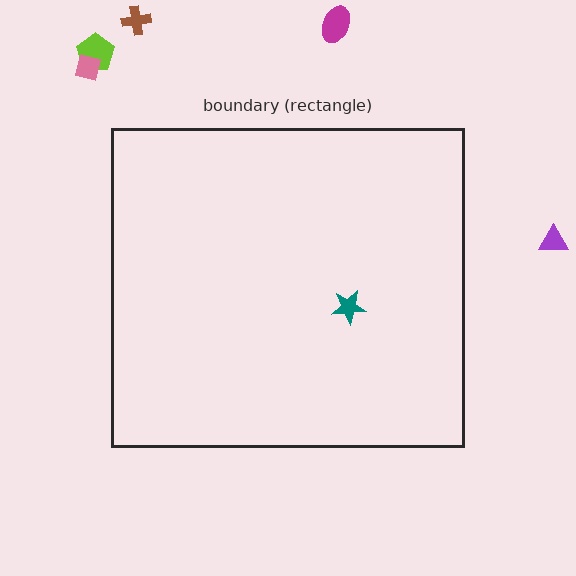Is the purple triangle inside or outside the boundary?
Outside.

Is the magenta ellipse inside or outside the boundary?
Outside.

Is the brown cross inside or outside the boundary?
Outside.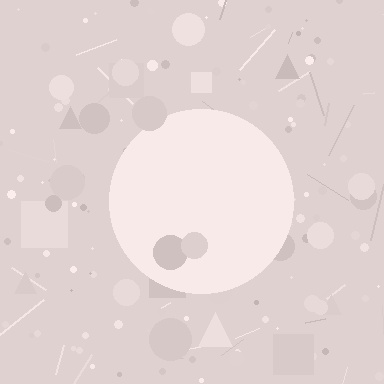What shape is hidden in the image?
A circle is hidden in the image.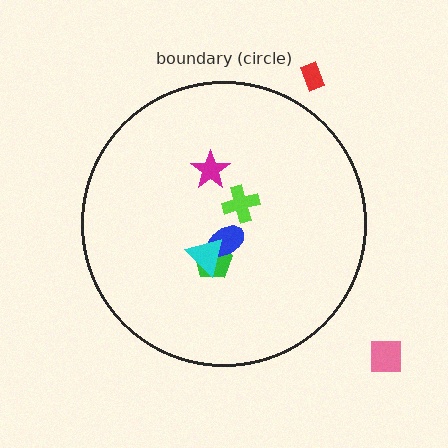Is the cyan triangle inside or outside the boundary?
Inside.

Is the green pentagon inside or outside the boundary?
Inside.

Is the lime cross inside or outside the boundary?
Inside.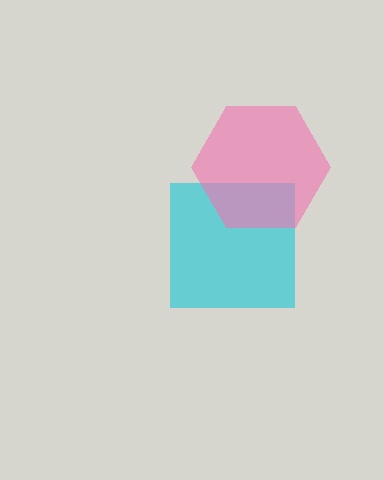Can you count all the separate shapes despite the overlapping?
Yes, there are 2 separate shapes.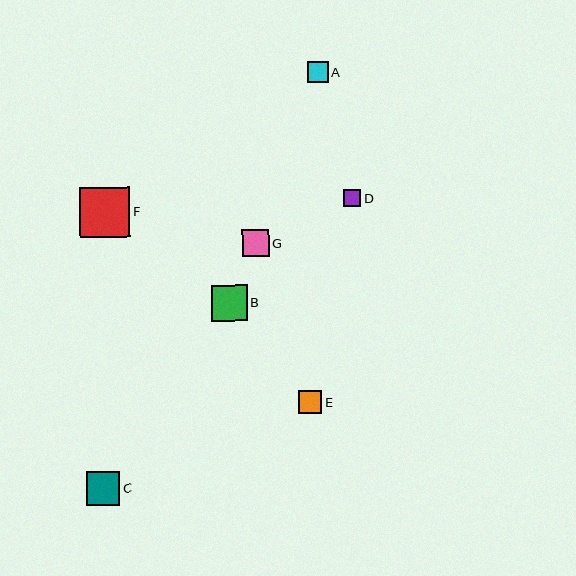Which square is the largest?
Square F is the largest with a size of approximately 50 pixels.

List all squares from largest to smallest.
From largest to smallest: F, B, C, G, E, A, D.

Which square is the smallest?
Square D is the smallest with a size of approximately 18 pixels.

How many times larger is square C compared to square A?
Square C is approximately 1.6 times the size of square A.